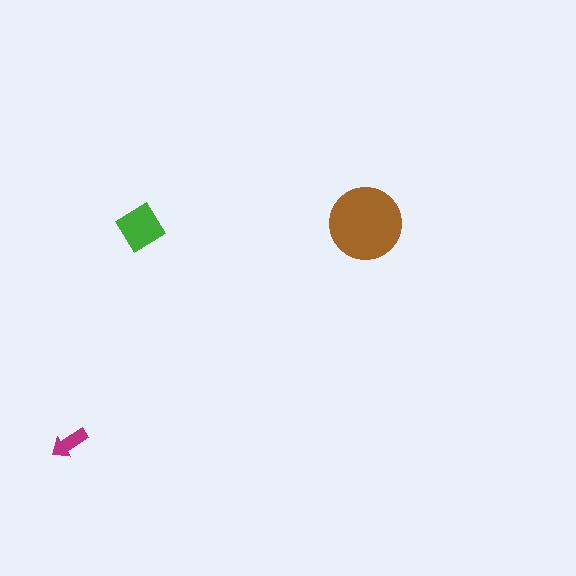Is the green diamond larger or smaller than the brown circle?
Smaller.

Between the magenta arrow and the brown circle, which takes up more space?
The brown circle.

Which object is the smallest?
The magenta arrow.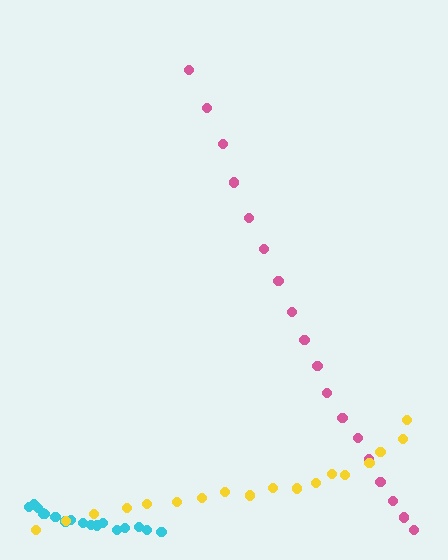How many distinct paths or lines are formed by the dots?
There are 3 distinct paths.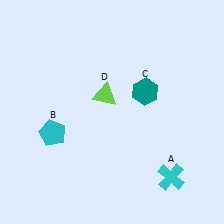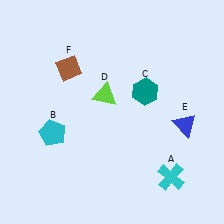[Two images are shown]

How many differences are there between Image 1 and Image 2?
There are 2 differences between the two images.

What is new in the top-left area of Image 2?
A brown diamond (F) was added in the top-left area of Image 2.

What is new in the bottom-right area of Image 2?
A blue triangle (E) was added in the bottom-right area of Image 2.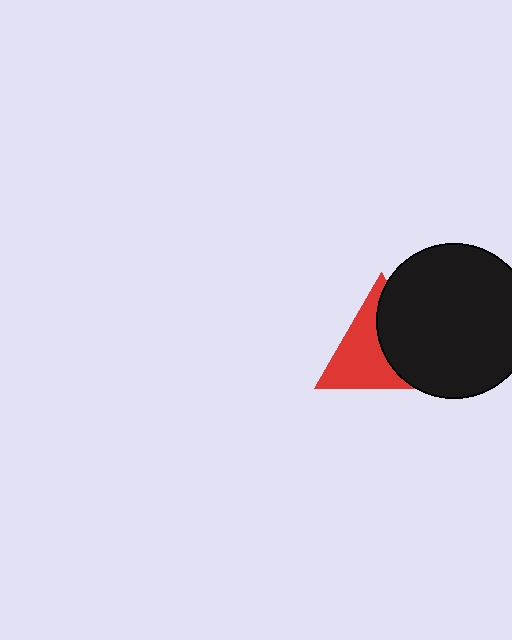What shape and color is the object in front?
The object in front is a black circle.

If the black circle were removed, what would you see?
You would see the complete red triangle.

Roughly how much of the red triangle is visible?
About half of it is visible (roughly 55%).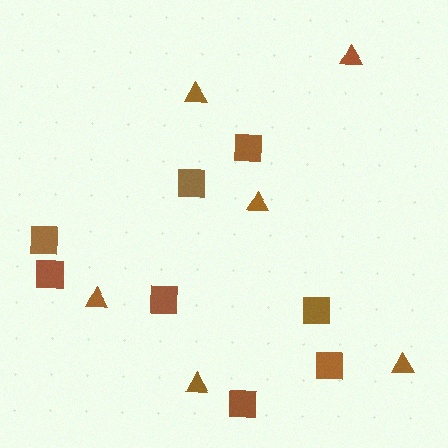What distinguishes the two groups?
There are 2 groups: one group of squares (8) and one group of triangles (6).